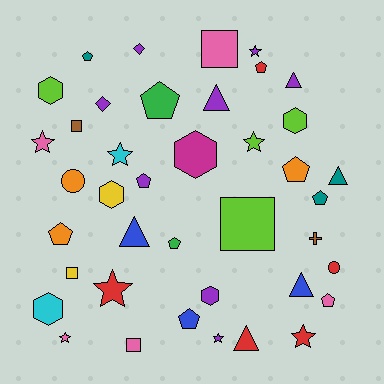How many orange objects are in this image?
There are 3 orange objects.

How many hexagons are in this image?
There are 6 hexagons.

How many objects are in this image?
There are 40 objects.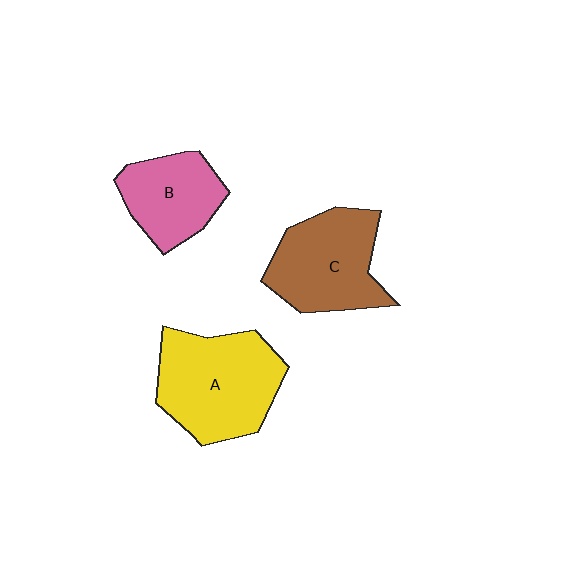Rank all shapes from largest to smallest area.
From largest to smallest: A (yellow), C (brown), B (pink).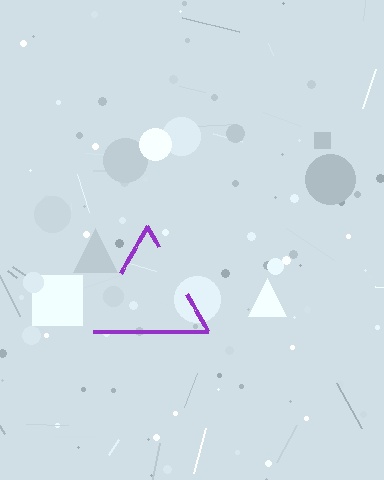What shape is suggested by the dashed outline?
The dashed outline suggests a triangle.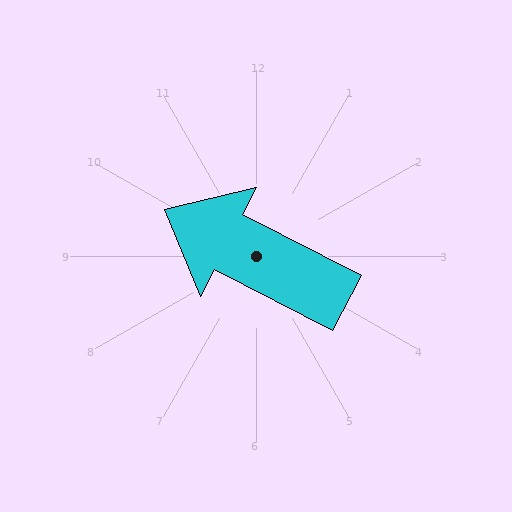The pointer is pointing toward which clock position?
Roughly 10 o'clock.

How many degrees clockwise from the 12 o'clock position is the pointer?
Approximately 297 degrees.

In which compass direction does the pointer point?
Northwest.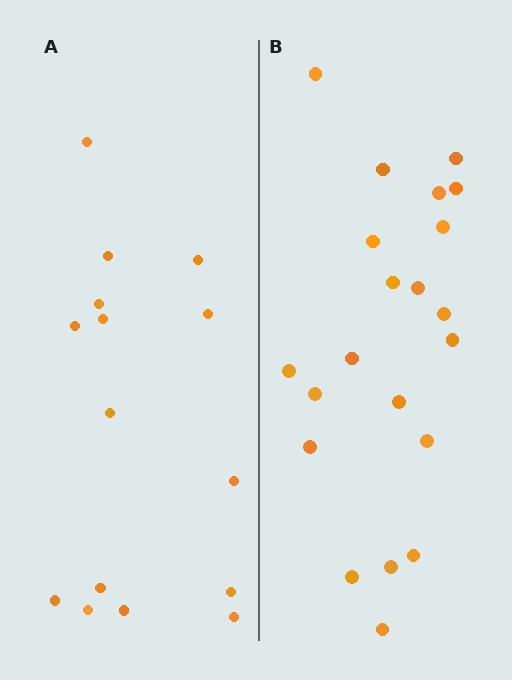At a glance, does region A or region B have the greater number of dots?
Region B (the right region) has more dots.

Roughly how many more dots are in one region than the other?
Region B has about 6 more dots than region A.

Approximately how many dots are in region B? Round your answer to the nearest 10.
About 20 dots. (The exact count is 21, which rounds to 20.)